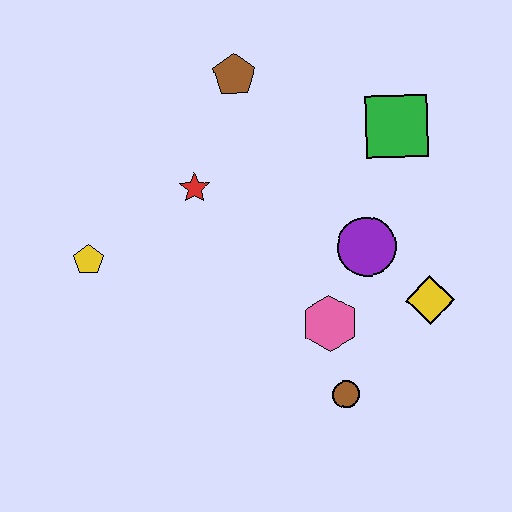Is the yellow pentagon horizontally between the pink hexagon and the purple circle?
No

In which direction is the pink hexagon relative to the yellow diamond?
The pink hexagon is to the left of the yellow diamond.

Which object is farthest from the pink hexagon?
The brown pentagon is farthest from the pink hexagon.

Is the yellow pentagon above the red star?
No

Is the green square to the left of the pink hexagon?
No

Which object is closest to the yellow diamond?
The purple circle is closest to the yellow diamond.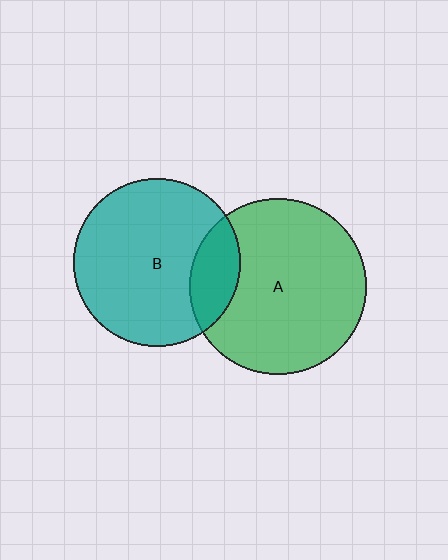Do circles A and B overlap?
Yes.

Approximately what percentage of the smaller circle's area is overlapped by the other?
Approximately 20%.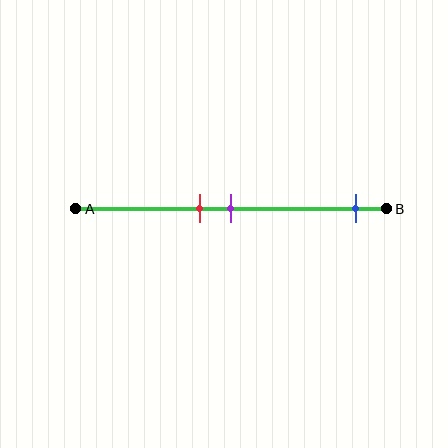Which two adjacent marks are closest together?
The red and purple marks are the closest adjacent pair.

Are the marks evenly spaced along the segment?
No, the marks are not evenly spaced.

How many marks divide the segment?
There are 3 marks dividing the segment.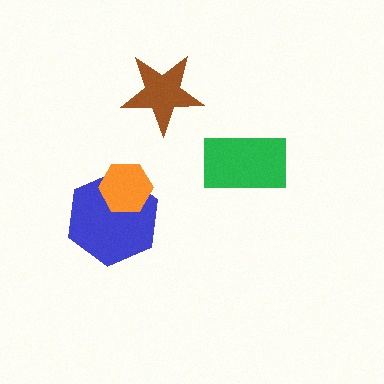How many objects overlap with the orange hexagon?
1 object overlaps with the orange hexagon.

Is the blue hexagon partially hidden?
Yes, it is partially covered by another shape.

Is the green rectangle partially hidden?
No, no other shape covers it.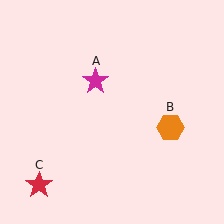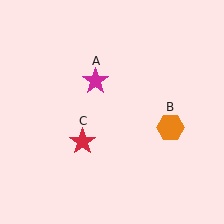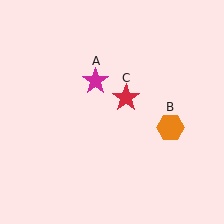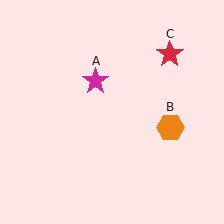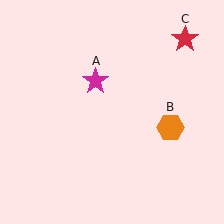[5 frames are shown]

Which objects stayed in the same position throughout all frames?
Magenta star (object A) and orange hexagon (object B) remained stationary.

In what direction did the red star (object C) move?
The red star (object C) moved up and to the right.